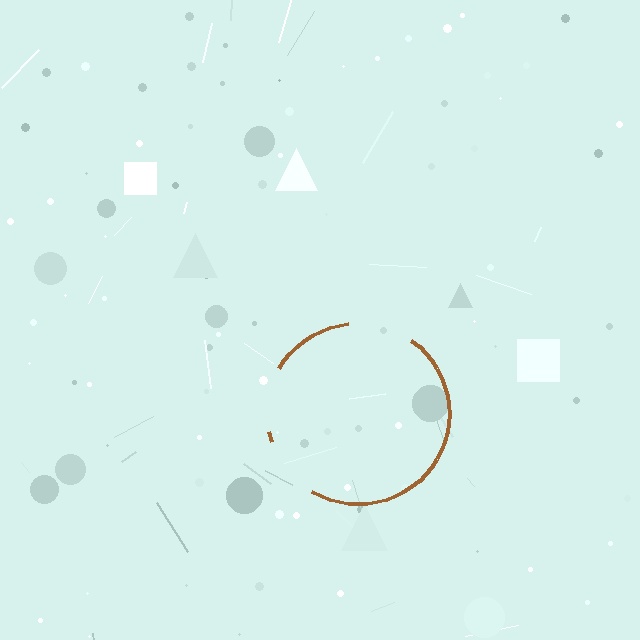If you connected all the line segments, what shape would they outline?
They would outline a circle.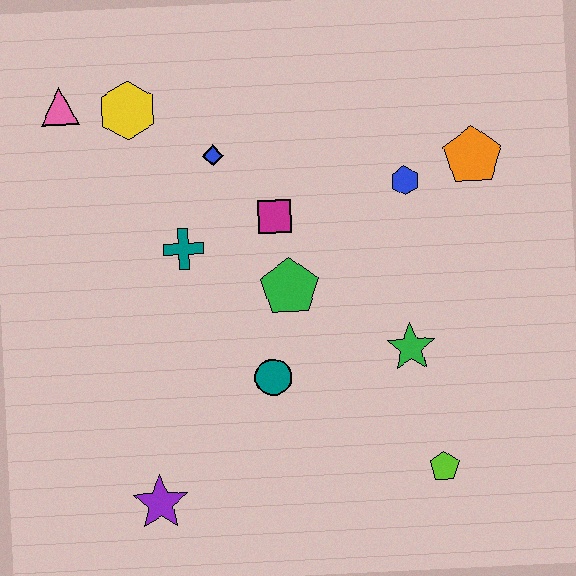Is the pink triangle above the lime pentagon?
Yes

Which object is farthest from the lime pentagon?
The pink triangle is farthest from the lime pentagon.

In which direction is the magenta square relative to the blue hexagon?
The magenta square is to the left of the blue hexagon.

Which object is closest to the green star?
The lime pentagon is closest to the green star.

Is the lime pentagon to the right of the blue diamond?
Yes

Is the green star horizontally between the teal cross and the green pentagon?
No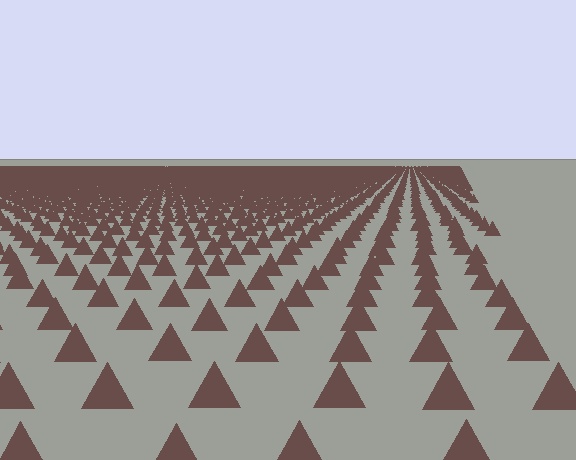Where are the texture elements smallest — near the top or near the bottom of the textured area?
Near the top.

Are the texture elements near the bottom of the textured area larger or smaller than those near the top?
Larger. Near the bottom, elements are closer to the viewer and appear at a bigger on-screen size.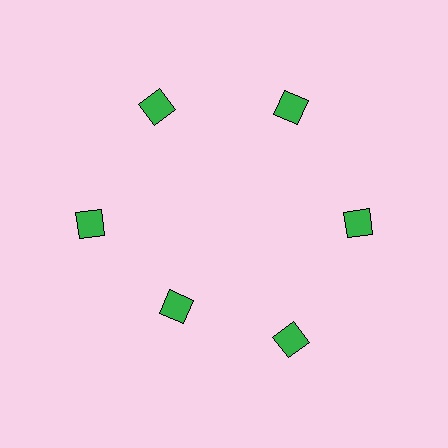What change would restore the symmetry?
The symmetry would be restored by moving it outward, back onto the ring so that all 6 diamonds sit at equal angles and equal distance from the center.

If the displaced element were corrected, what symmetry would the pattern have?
It would have 6-fold rotational symmetry — the pattern would map onto itself every 60 degrees.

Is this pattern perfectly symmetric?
No. The 6 green diamonds are arranged in a ring, but one element near the 7 o'clock position is pulled inward toward the center, breaking the 6-fold rotational symmetry.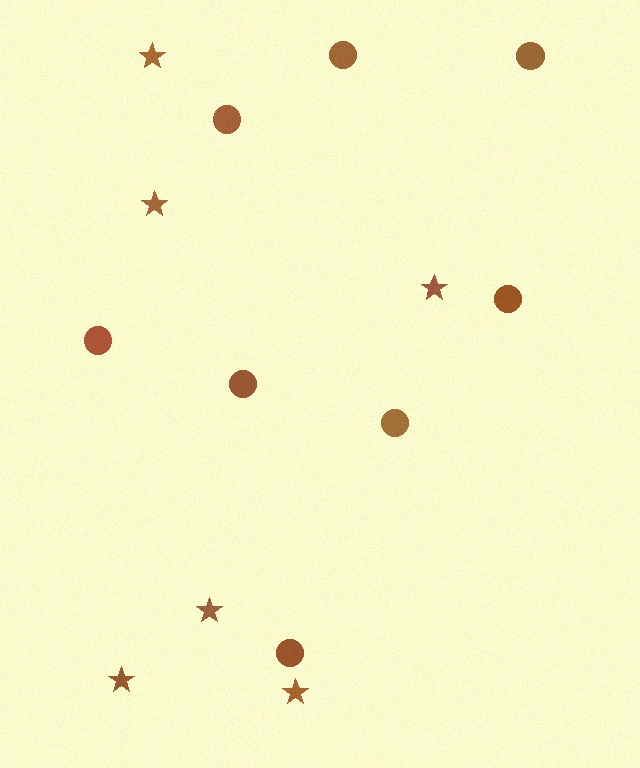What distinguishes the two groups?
There are 2 groups: one group of stars (6) and one group of circles (8).